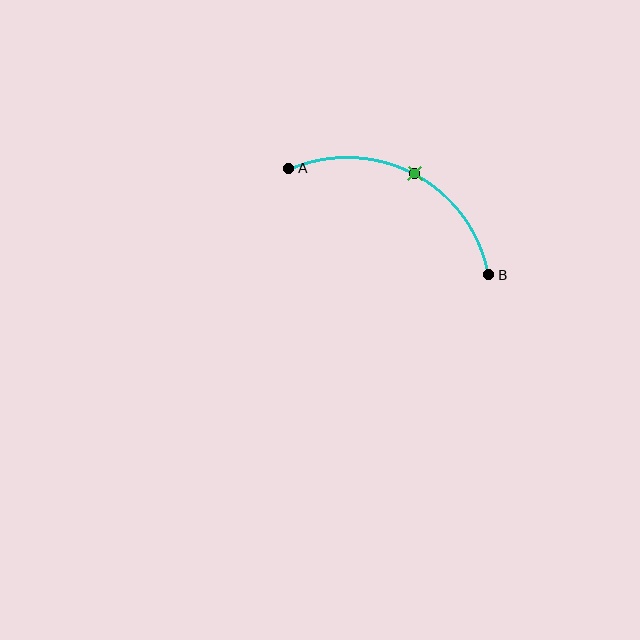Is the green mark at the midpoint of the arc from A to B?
Yes. The green mark lies on the arc at equal arc-length from both A and B — it is the arc midpoint.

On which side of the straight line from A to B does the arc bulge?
The arc bulges above the straight line connecting A and B.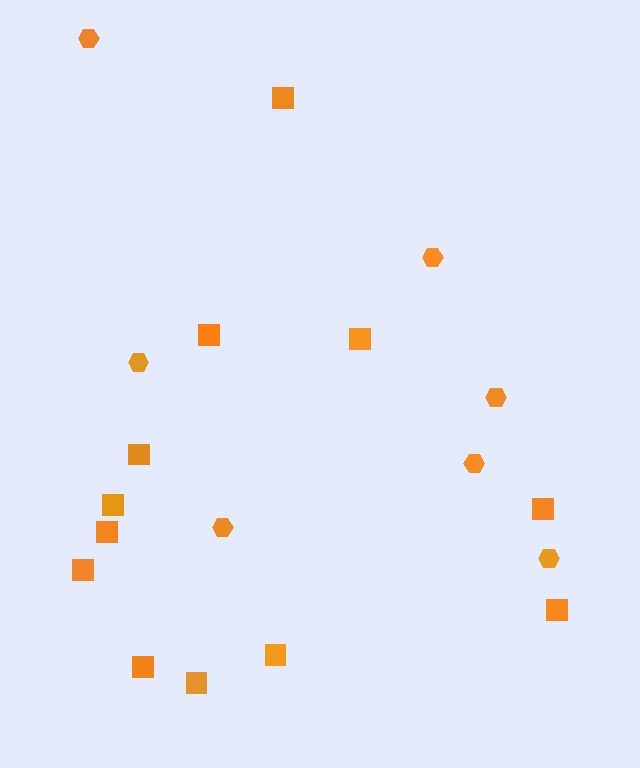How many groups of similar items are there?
There are 2 groups: one group of hexagons (7) and one group of squares (12).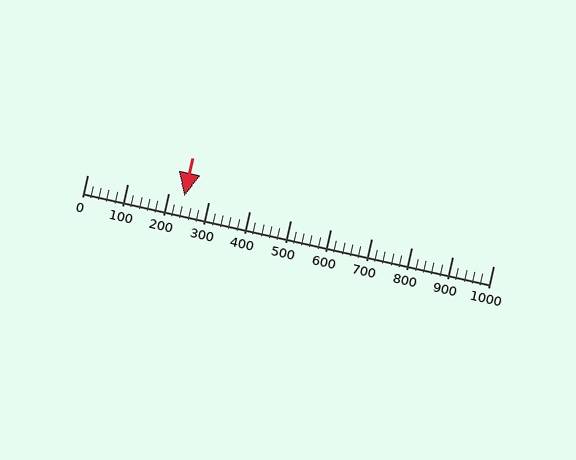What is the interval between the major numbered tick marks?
The major tick marks are spaced 100 units apart.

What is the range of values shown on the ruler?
The ruler shows values from 0 to 1000.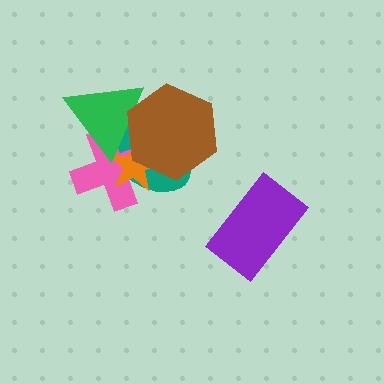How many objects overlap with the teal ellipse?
4 objects overlap with the teal ellipse.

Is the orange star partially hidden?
Yes, it is partially covered by another shape.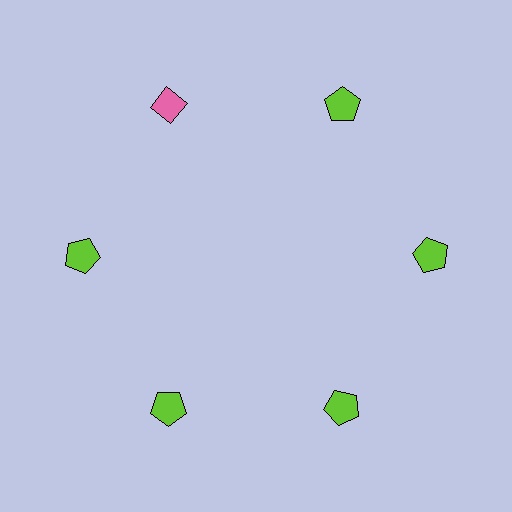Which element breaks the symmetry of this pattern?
The pink diamond at roughly the 11 o'clock position breaks the symmetry. All other shapes are lime pentagons.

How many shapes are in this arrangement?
There are 6 shapes arranged in a ring pattern.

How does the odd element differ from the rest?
It differs in both color (pink instead of lime) and shape (diamond instead of pentagon).